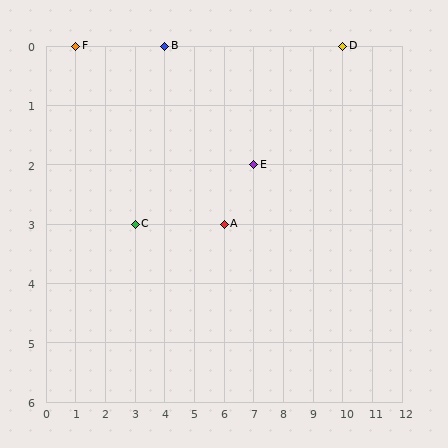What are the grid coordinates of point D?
Point D is at grid coordinates (10, 0).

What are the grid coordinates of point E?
Point E is at grid coordinates (7, 2).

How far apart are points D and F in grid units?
Points D and F are 9 columns apart.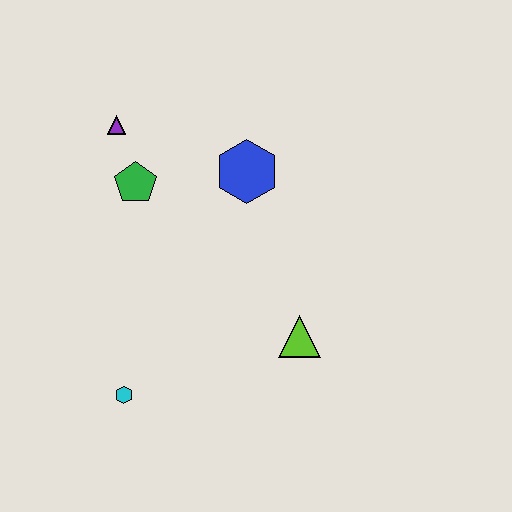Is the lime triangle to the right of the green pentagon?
Yes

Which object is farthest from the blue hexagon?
The cyan hexagon is farthest from the blue hexagon.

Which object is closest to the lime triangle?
The blue hexagon is closest to the lime triangle.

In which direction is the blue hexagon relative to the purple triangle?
The blue hexagon is to the right of the purple triangle.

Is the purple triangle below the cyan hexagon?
No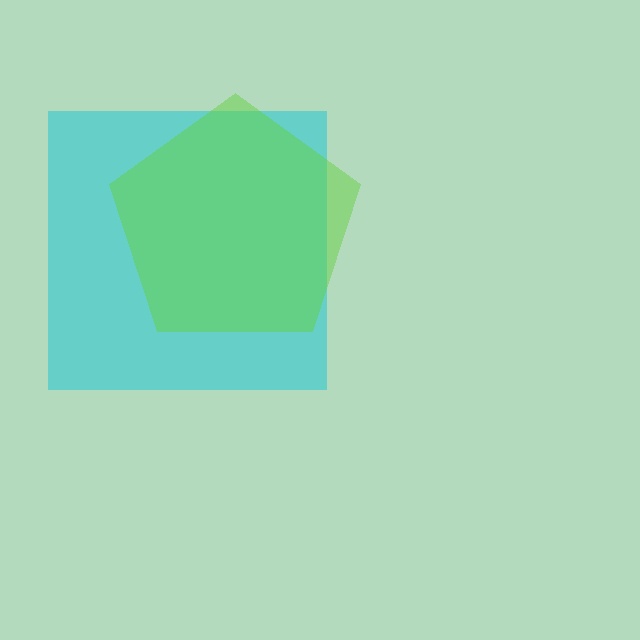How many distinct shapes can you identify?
There are 2 distinct shapes: a cyan square, a lime pentagon.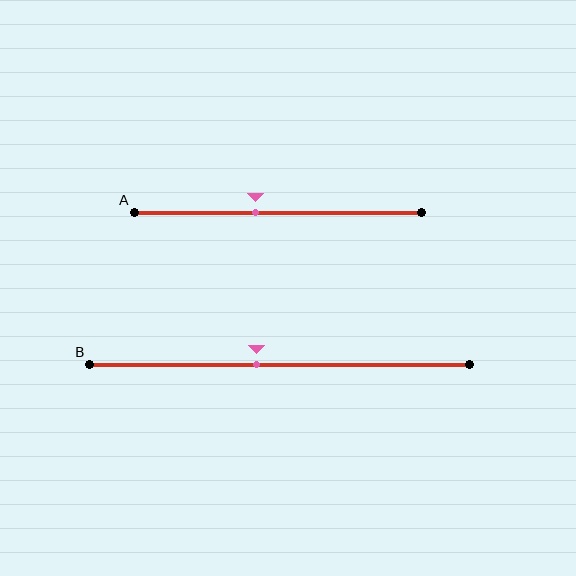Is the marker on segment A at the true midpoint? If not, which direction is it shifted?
No, the marker on segment A is shifted to the left by about 8% of the segment length.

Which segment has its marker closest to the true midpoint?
Segment B has its marker closest to the true midpoint.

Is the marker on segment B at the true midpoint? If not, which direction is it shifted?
No, the marker on segment B is shifted to the left by about 6% of the segment length.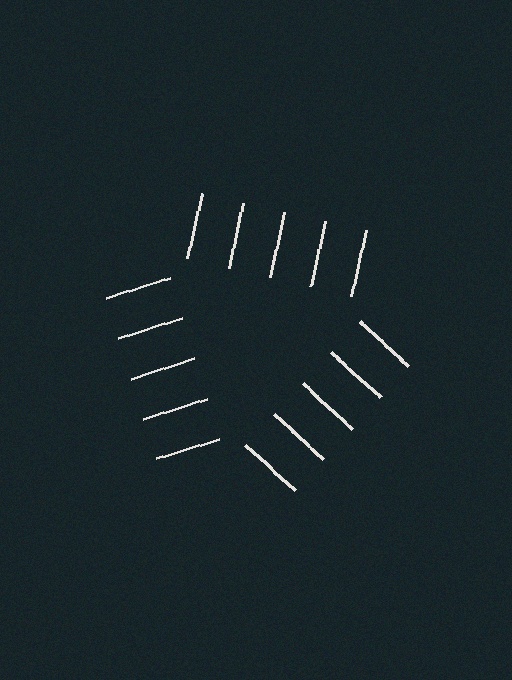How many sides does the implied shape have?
3 sides — the line-ends trace a triangle.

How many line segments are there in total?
15 — 5 along each of the 3 edges.